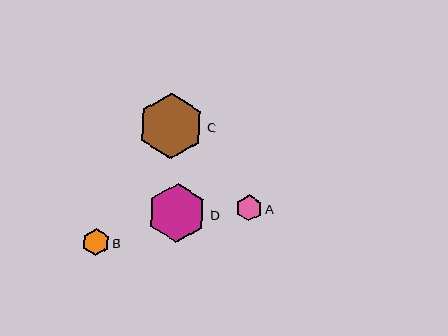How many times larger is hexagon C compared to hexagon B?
Hexagon C is approximately 2.4 times the size of hexagon B.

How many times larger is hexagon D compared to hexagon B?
Hexagon D is approximately 2.2 times the size of hexagon B.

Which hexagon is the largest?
Hexagon C is the largest with a size of approximately 66 pixels.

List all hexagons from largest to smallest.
From largest to smallest: C, D, B, A.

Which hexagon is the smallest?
Hexagon A is the smallest with a size of approximately 26 pixels.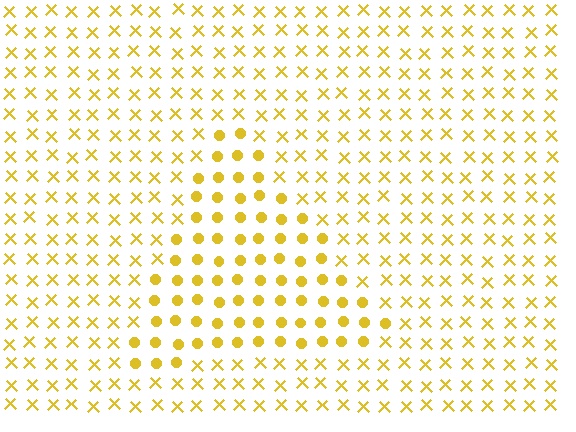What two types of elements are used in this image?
The image uses circles inside the triangle region and X marks outside it.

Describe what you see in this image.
The image is filled with small yellow elements arranged in a uniform grid. A triangle-shaped region contains circles, while the surrounding area contains X marks. The boundary is defined purely by the change in element shape.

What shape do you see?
I see a triangle.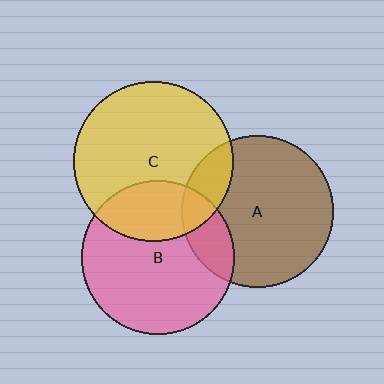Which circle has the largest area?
Circle C (yellow).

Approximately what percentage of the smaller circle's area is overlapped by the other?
Approximately 30%.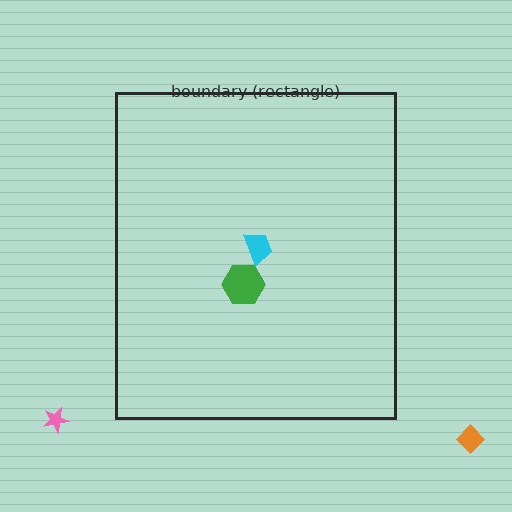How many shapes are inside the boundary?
2 inside, 2 outside.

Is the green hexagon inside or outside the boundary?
Inside.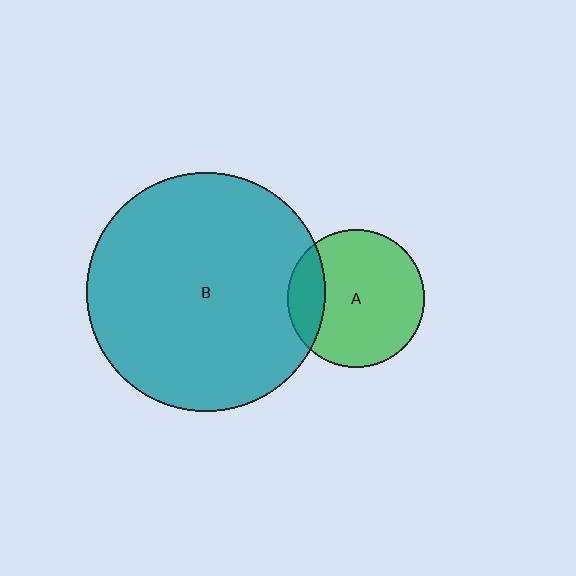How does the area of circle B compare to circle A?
Approximately 3.0 times.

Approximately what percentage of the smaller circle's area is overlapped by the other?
Approximately 20%.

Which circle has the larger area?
Circle B (teal).